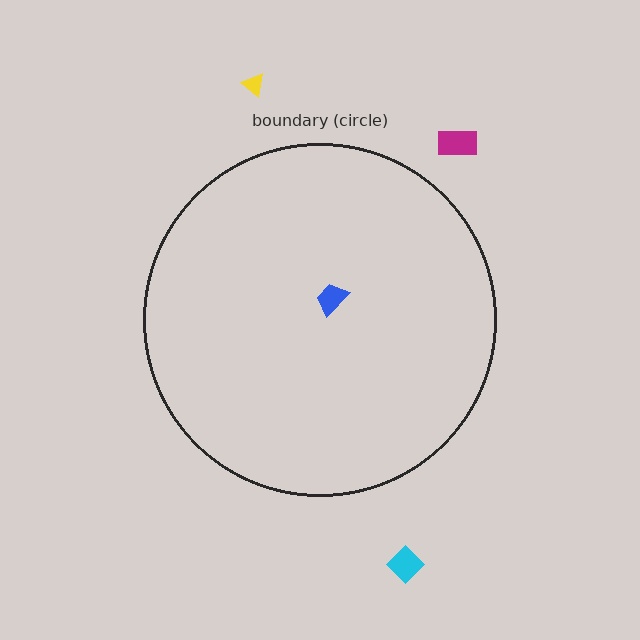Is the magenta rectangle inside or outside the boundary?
Outside.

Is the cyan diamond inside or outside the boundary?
Outside.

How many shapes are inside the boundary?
1 inside, 3 outside.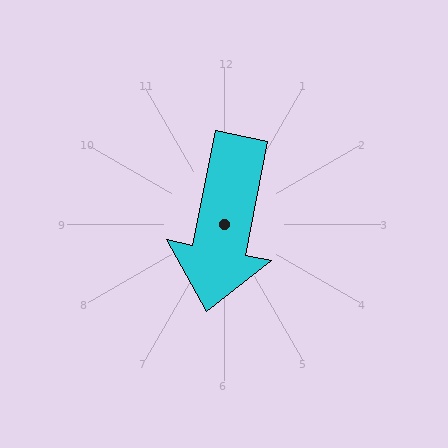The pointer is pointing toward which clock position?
Roughly 6 o'clock.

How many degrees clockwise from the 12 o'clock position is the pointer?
Approximately 191 degrees.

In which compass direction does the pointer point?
South.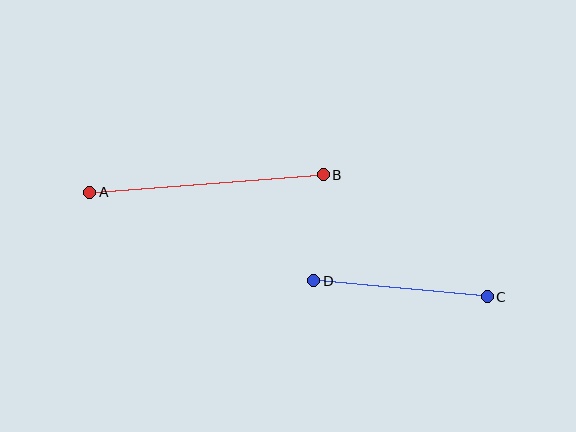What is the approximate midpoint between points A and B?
The midpoint is at approximately (207, 184) pixels.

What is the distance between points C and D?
The distance is approximately 174 pixels.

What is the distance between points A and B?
The distance is approximately 234 pixels.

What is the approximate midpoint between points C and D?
The midpoint is at approximately (400, 289) pixels.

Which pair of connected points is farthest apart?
Points A and B are farthest apart.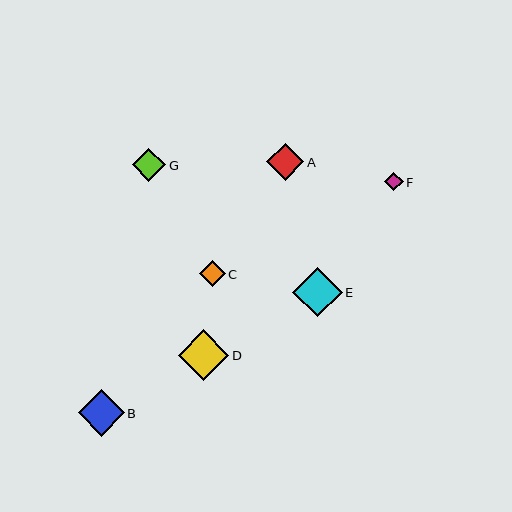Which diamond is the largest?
Diamond D is the largest with a size of approximately 50 pixels.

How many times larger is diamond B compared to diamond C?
Diamond B is approximately 1.8 times the size of diamond C.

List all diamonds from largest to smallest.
From largest to smallest: D, E, B, A, G, C, F.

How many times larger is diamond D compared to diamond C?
Diamond D is approximately 1.9 times the size of diamond C.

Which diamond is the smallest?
Diamond F is the smallest with a size of approximately 18 pixels.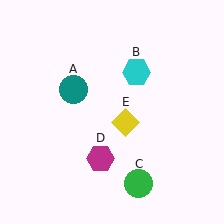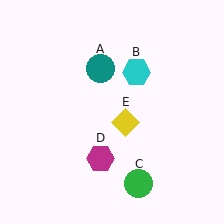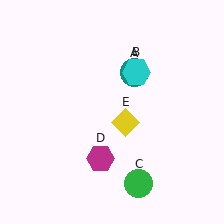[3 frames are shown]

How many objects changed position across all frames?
1 object changed position: teal circle (object A).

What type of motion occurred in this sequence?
The teal circle (object A) rotated clockwise around the center of the scene.